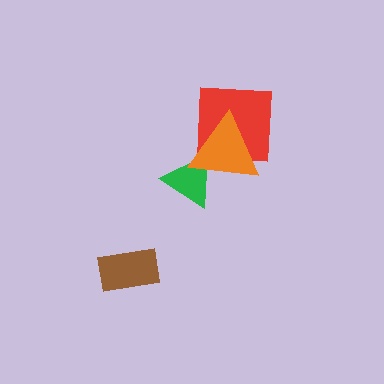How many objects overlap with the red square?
1 object overlaps with the red square.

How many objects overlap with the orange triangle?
2 objects overlap with the orange triangle.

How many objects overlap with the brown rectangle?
0 objects overlap with the brown rectangle.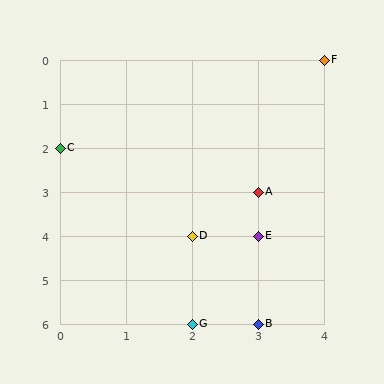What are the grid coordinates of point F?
Point F is at grid coordinates (4, 0).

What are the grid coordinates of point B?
Point B is at grid coordinates (3, 6).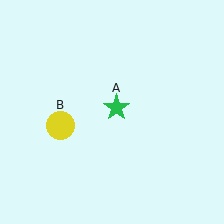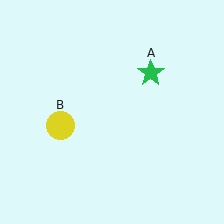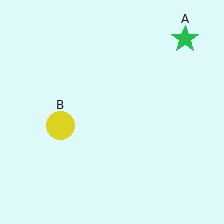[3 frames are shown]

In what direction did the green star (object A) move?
The green star (object A) moved up and to the right.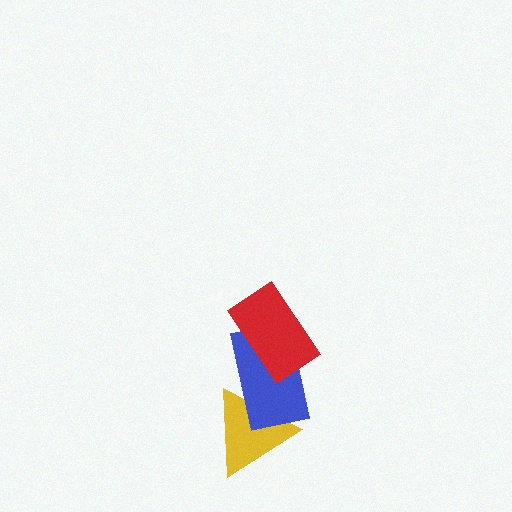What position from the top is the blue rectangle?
The blue rectangle is 2nd from the top.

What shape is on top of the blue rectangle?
The red rectangle is on top of the blue rectangle.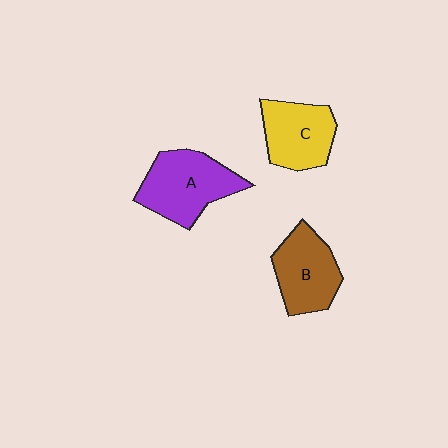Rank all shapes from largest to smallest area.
From largest to smallest: A (purple), B (brown), C (yellow).